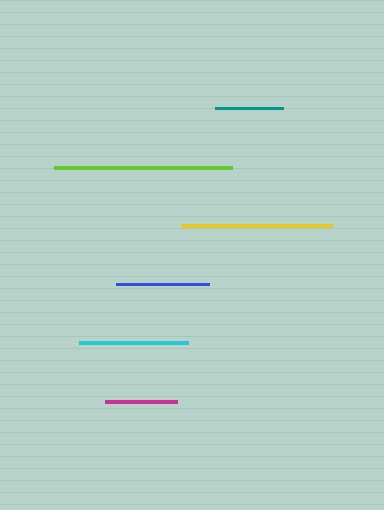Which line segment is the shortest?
The teal line is the shortest at approximately 68 pixels.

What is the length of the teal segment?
The teal segment is approximately 68 pixels long.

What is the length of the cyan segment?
The cyan segment is approximately 109 pixels long.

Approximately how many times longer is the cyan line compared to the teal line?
The cyan line is approximately 1.6 times the length of the teal line.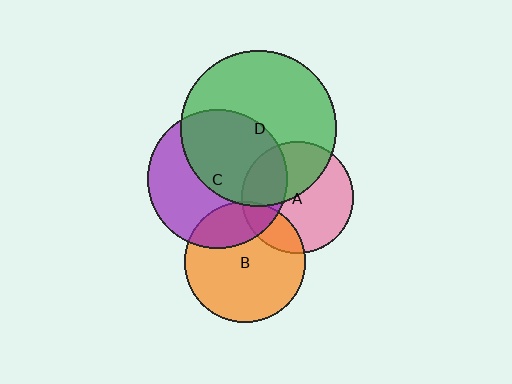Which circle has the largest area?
Circle D (green).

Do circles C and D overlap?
Yes.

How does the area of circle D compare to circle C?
Approximately 1.3 times.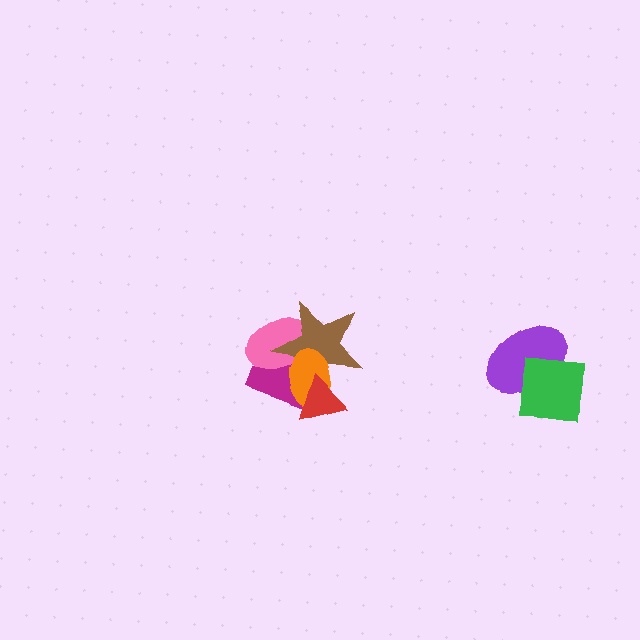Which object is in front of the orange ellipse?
The red triangle is in front of the orange ellipse.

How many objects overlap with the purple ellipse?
1 object overlaps with the purple ellipse.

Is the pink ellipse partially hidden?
Yes, it is partially covered by another shape.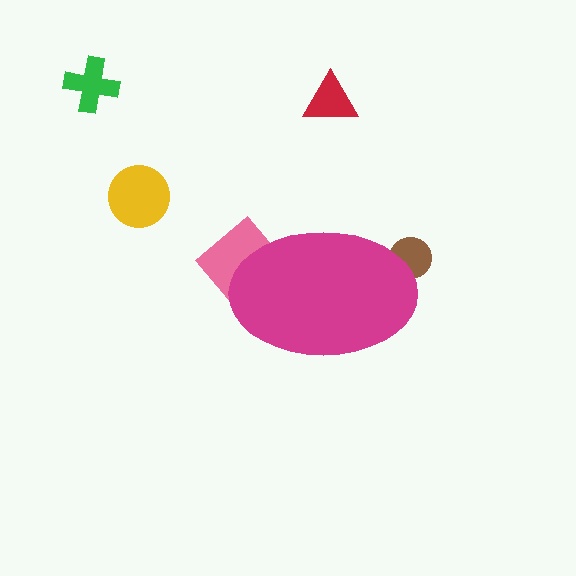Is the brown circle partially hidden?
Yes, the brown circle is partially hidden behind the magenta ellipse.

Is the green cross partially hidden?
No, the green cross is fully visible.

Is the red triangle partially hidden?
No, the red triangle is fully visible.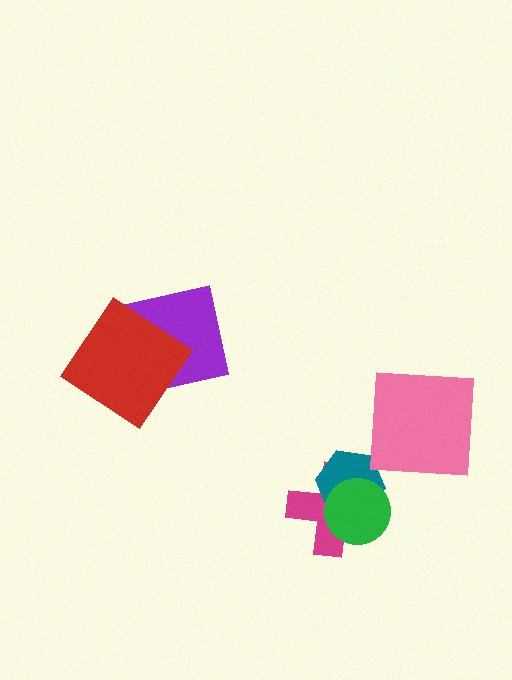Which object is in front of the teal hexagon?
The green circle is in front of the teal hexagon.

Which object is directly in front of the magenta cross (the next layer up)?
The teal hexagon is directly in front of the magenta cross.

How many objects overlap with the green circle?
2 objects overlap with the green circle.